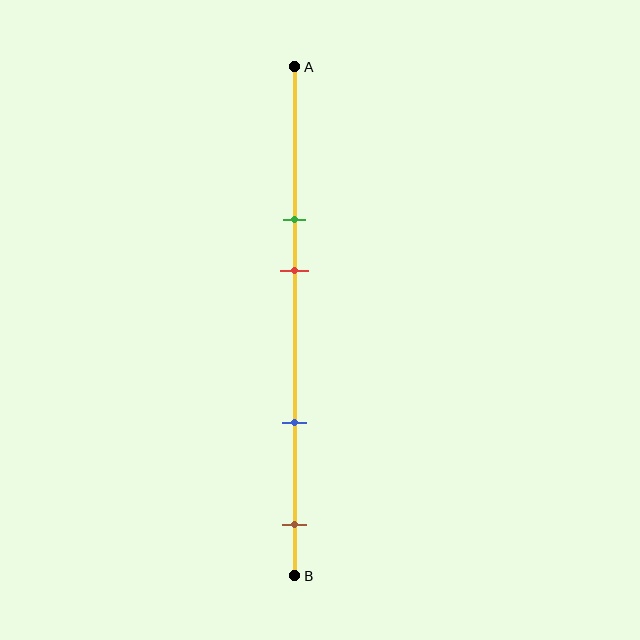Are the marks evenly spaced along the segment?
No, the marks are not evenly spaced.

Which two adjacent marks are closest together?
The green and red marks are the closest adjacent pair.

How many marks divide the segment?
There are 4 marks dividing the segment.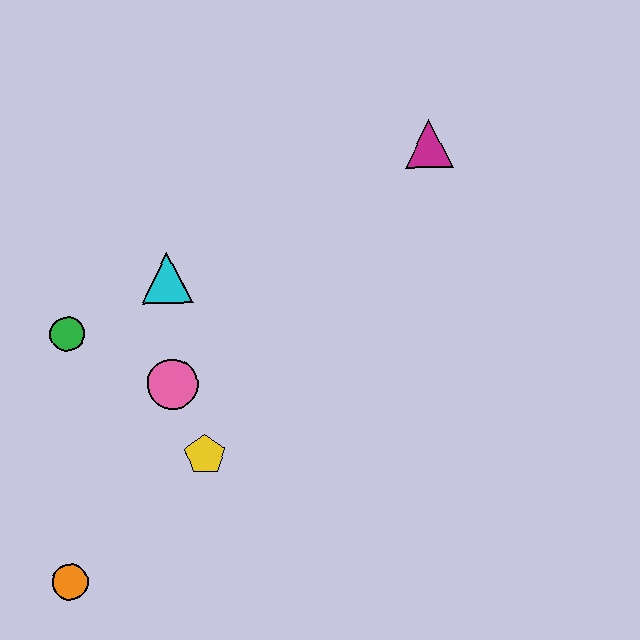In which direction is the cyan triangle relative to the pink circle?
The cyan triangle is above the pink circle.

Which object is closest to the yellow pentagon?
The pink circle is closest to the yellow pentagon.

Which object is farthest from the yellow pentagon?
The magenta triangle is farthest from the yellow pentagon.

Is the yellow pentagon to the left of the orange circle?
No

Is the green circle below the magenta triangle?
Yes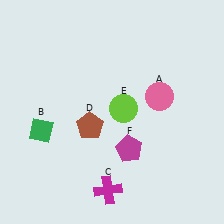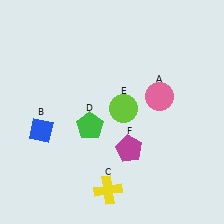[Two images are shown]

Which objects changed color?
B changed from green to blue. C changed from magenta to yellow. D changed from brown to green.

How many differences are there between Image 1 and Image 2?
There are 3 differences between the two images.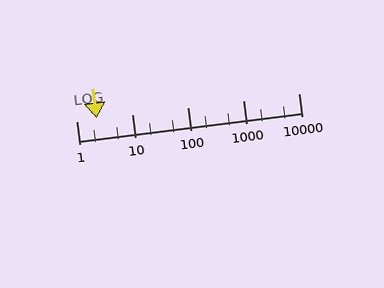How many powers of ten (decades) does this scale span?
The scale spans 4 decades, from 1 to 10000.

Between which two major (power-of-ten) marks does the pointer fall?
The pointer is between 1 and 10.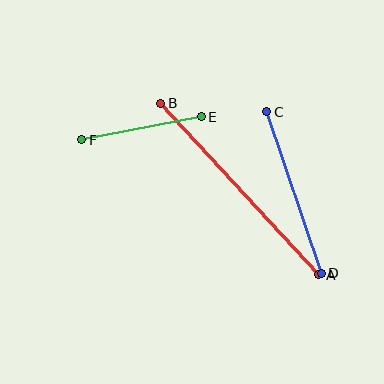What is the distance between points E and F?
The distance is approximately 121 pixels.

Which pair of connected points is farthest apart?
Points A and B are farthest apart.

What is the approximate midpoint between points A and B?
The midpoint is at approximately (240, 189) pixels.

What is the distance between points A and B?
The distance is approximately 233 pixels.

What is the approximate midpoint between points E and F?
The midpoint is at approximately (142, 128) pixels.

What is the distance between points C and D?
The distance is approximately 171 pixels.